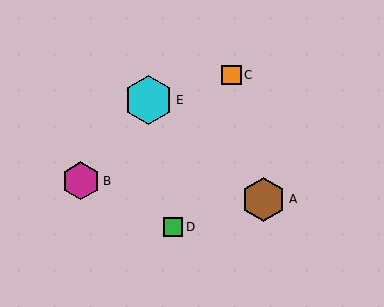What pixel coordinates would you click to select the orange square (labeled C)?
Click at (232, 75) to select the orange square C.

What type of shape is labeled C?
Shape C is an orange square.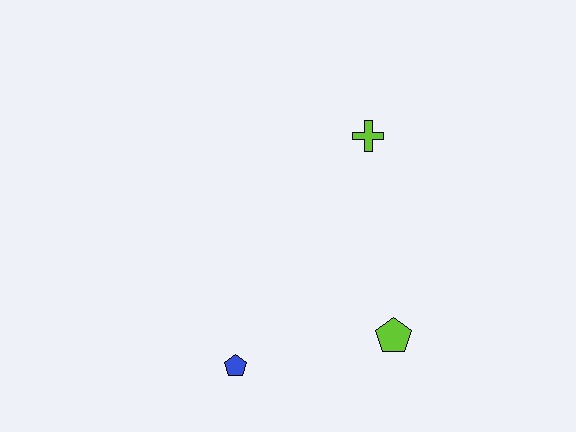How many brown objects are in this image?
There are no brown objects.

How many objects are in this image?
There are 3 objects.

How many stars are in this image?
There are no stars.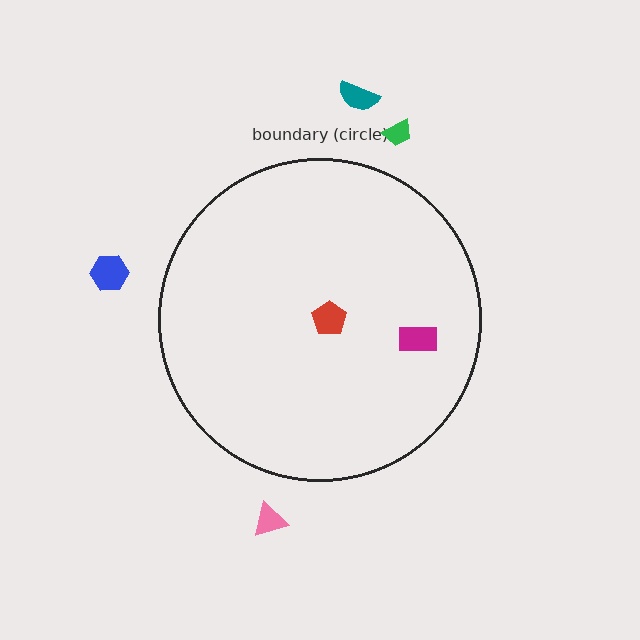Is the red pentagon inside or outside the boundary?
Inside.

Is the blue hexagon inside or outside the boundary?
Outside.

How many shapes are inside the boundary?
2 inside, 4 outside.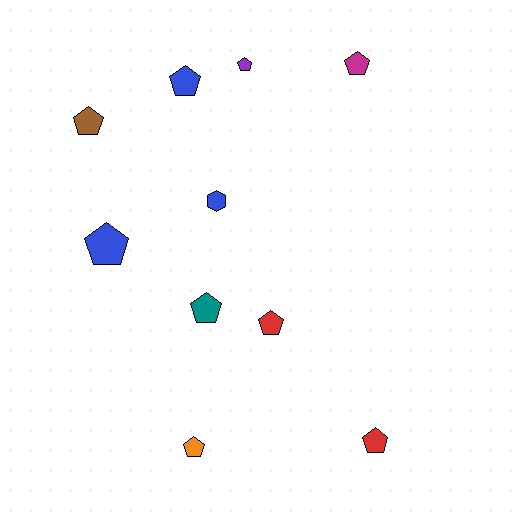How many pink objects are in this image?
There are no pink objects.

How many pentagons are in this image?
There are 9 pentagons.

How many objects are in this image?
There are 10 objects.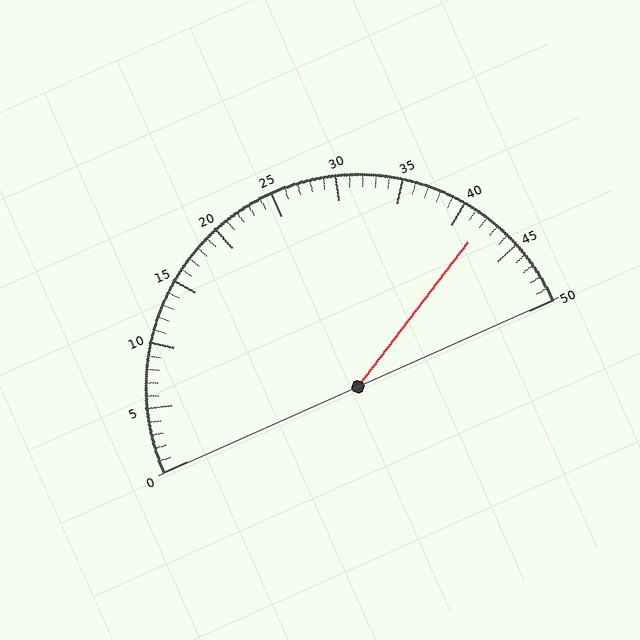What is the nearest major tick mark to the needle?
The nearest major tick mark is 40.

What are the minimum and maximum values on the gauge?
The gauge ranges from 0 to 50.